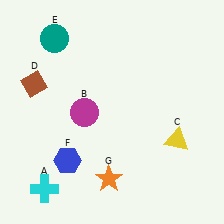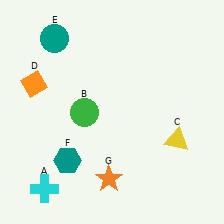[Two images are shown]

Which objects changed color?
B changed from magenta to green. D changed from brown to orange. F changed from blue to teal.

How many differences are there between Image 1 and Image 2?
There are 3 differences between the two images.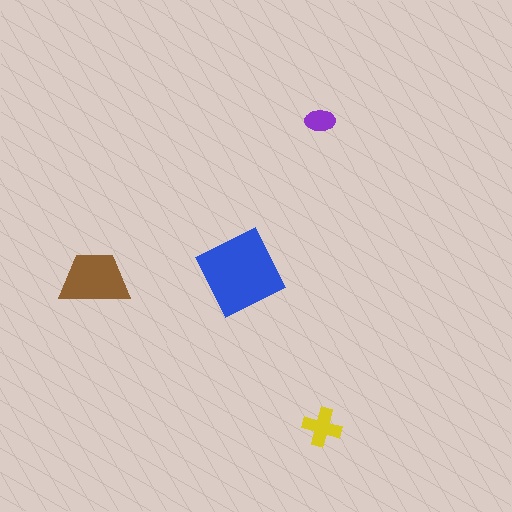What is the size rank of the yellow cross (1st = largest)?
3rd.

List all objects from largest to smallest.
The blue square, the brown trapezoid, the yellow cross, the purple ellipse.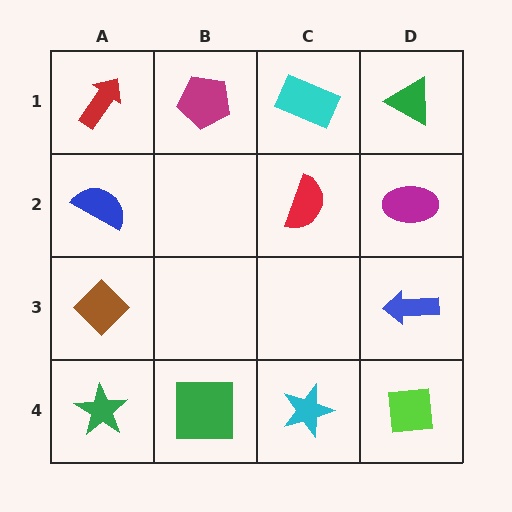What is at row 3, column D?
A blue arrow.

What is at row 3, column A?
A brown diamond.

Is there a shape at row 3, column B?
No, that cell is empty.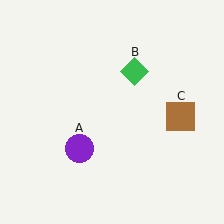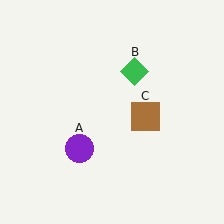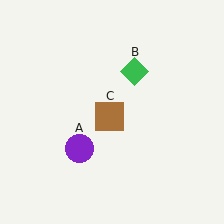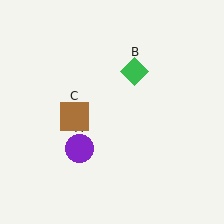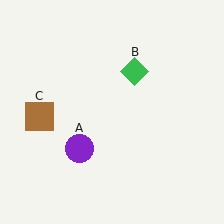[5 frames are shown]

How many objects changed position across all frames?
1 object changed position: brown square (object C).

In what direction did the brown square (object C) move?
The brown square (object C) moved left.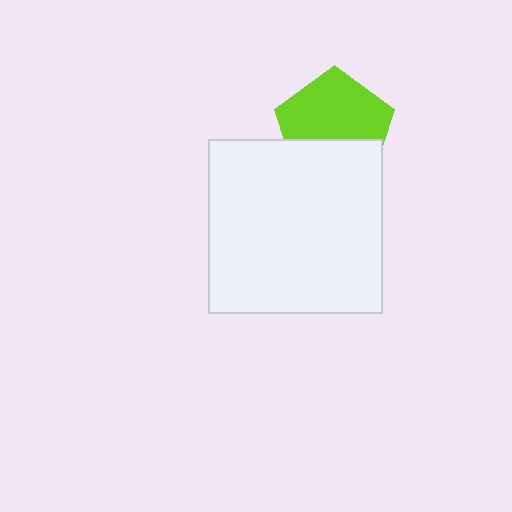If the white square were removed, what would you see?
You would see the complete lime pentagon.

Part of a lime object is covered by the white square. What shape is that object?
It is a pentagon.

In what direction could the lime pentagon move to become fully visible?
The lime pentagon could move up. That would shift it out from behind the white square entirely.